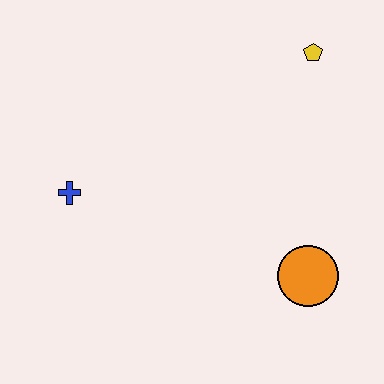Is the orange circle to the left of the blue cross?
No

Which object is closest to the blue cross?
The orange circle is closest to the blue cross.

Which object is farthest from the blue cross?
The yellow pentagon is farthest from the blue cross.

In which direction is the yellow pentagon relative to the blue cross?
The yellow pentagon is to the right of the blue cross.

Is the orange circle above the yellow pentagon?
No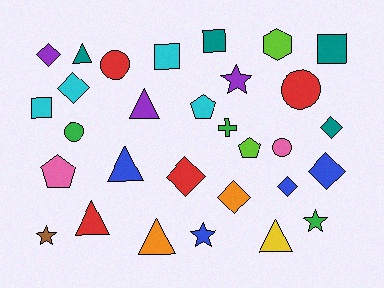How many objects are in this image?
There are 30 objects.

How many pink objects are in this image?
There are 2 pink objects.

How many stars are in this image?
There are 4 stars.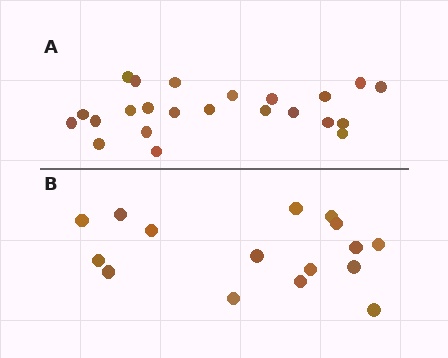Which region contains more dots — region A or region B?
Region A (the top region) has more dots.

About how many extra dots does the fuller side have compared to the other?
Region A has roughly 8 or so more dots than region B.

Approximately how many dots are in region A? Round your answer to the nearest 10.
About 20 dots. (The exact count is 23, which rounds to 20.)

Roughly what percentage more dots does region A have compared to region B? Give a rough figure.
About 45% more.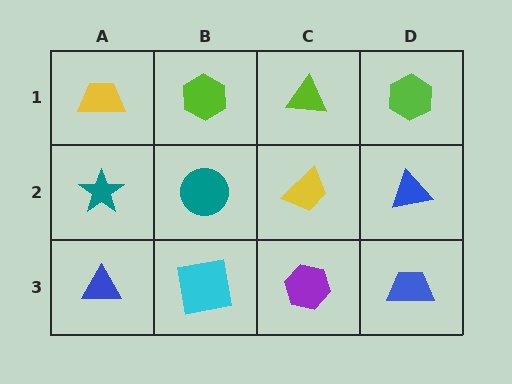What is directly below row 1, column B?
A teal circle.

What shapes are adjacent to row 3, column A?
A teal star (row 2, column A), a cyan square (row 3, column B).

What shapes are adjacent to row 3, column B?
A teal circle (row 2, column B), a blue triangle (row 3, column A), a purple hexagon (row 3, column C).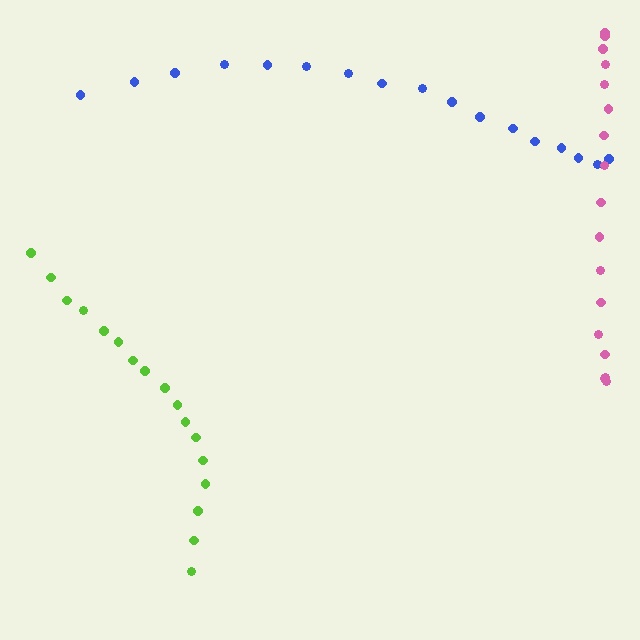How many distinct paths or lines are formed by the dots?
There are 3 distinct paths.